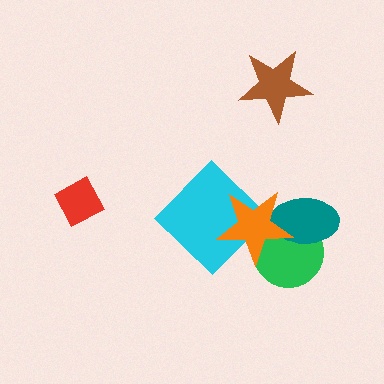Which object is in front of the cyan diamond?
The orange star is in front of the cyan diamond.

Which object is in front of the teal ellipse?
The orange star is in front of the teal ellipse.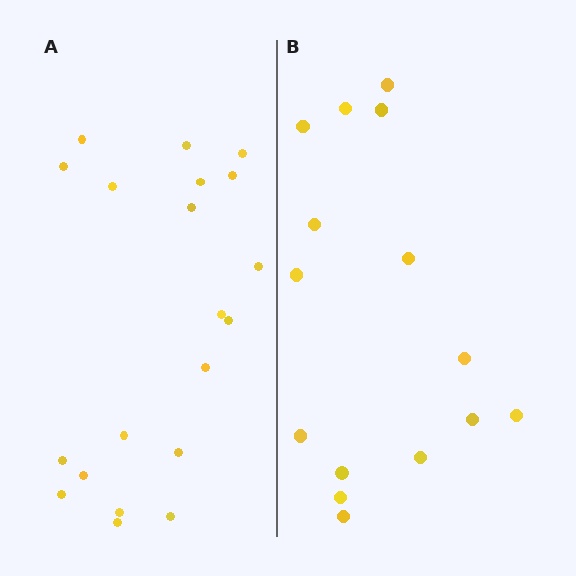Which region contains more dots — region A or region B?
Region A (the left region) has more dots.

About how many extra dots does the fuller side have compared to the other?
Region A has about 5 more dots than region B.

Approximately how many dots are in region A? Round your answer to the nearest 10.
About 20 dots.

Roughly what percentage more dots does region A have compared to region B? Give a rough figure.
About 35% more.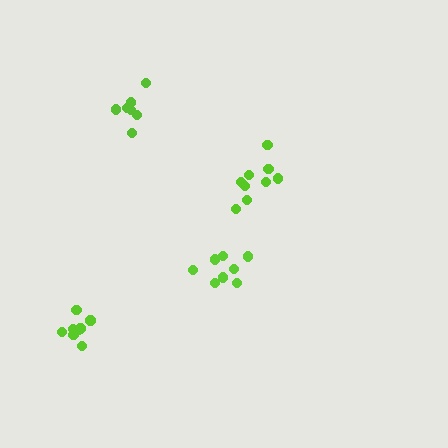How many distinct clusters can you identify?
There are 4 distinct clusters.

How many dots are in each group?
Group 1: 7 dots, Group 2: 8 dots, Group 3: 9 dots, Group 4: 8 dots (32 total).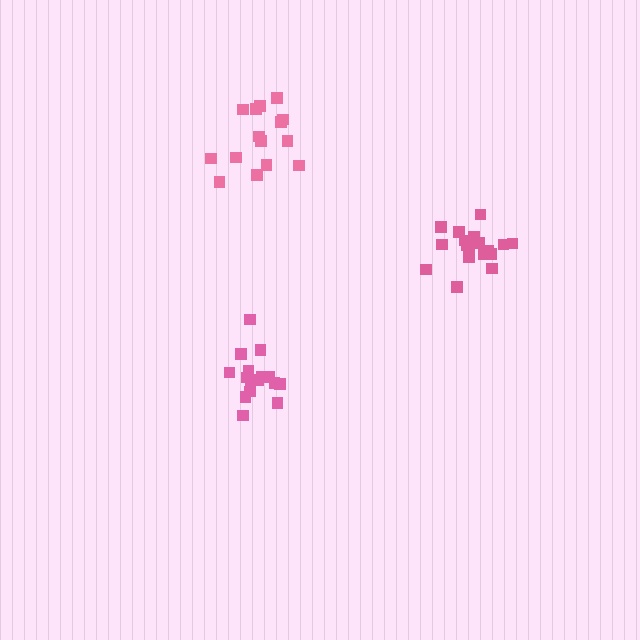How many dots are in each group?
Group 1: 18 dots, Group 2: 18 dots, Group 3: 15 dots (51 total).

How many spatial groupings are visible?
There are 3 spatial groupings.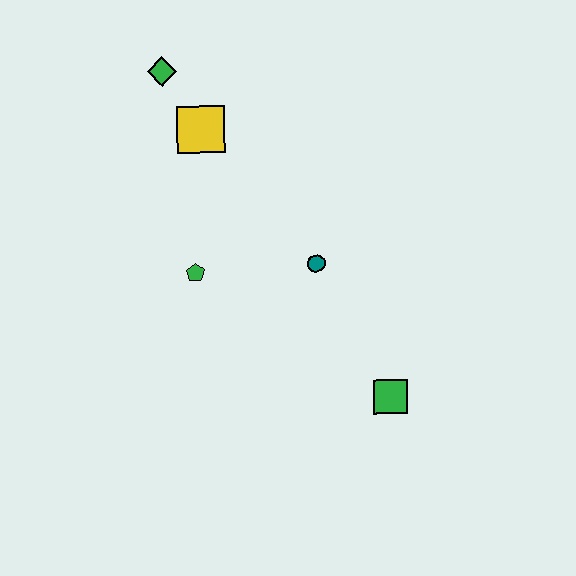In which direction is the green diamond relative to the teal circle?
The green diamond is above the teal circle.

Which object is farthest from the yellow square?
The green square is farthest from the yellow square.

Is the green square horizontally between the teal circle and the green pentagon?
No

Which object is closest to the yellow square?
The green diamond is closest to the yellow square.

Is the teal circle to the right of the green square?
No